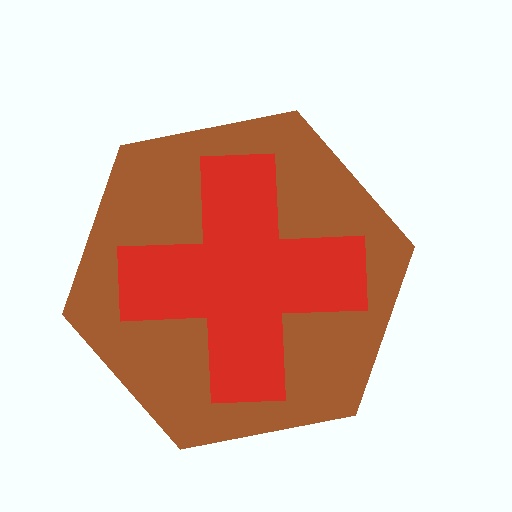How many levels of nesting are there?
2.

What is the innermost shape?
The red cross.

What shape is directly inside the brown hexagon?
The red cross.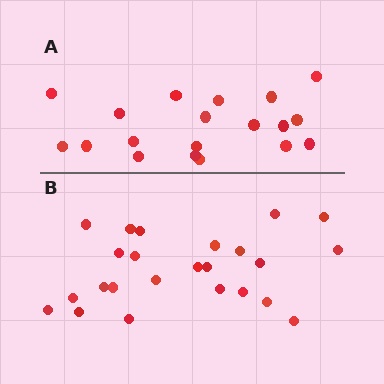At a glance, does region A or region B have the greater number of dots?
Region B (the bottom region) has more dots.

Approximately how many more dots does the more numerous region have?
Region B has about 5 more dots than region A.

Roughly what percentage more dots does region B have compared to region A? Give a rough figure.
About 25% more.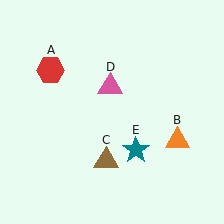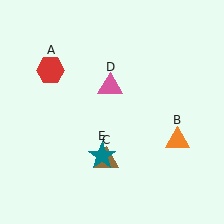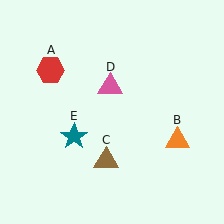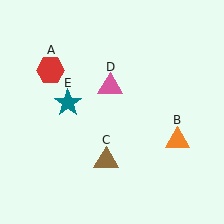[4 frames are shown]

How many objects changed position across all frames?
1 object changed position: teal star (object E).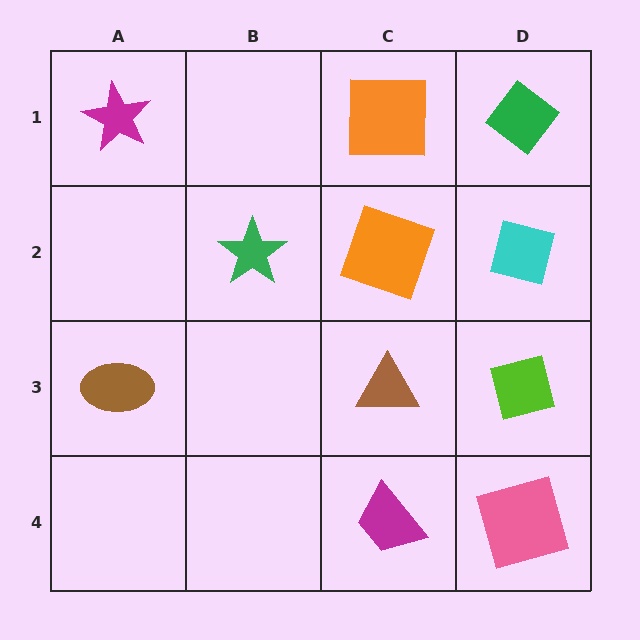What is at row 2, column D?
A cyan square.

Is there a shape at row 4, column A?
No, that cell is empty.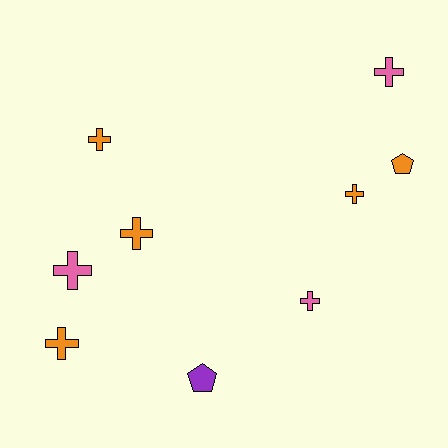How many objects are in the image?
There are 9 objects.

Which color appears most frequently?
Orange, with 5 objects.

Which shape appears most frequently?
Cross, with 7 objects.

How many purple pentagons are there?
There is 1 purple pentagon.